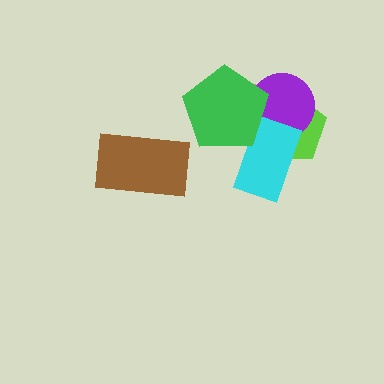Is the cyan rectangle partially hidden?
Yes, it is partially covered by another shape.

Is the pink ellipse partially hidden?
Yes, it is partially covered by another shape.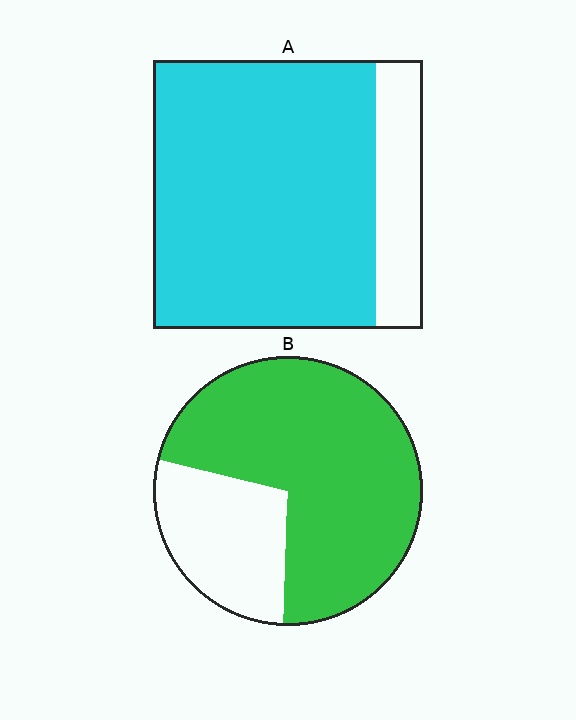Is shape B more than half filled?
Yes.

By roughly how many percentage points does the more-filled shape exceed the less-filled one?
By roughly 10 percentage points (A over B).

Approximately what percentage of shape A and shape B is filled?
A is approximately 85% and B is approximately 70%.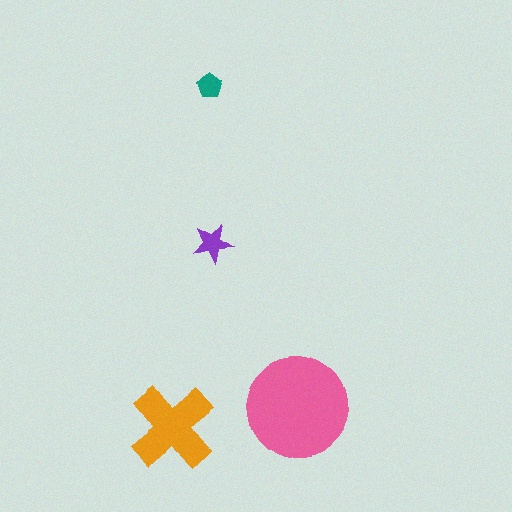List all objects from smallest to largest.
The teal pentagon, the purple star, the orange cross, the pink circle.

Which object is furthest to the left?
The orange cross is leftmost.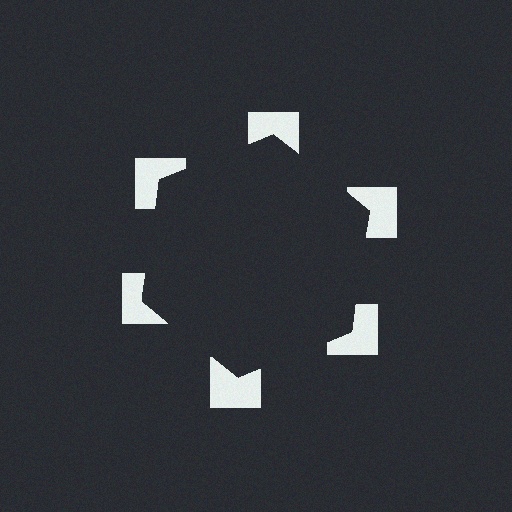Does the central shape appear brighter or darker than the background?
It typically appears slightly darker than the background, even though no actual brightness change is drawn.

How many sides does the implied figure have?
6 sides.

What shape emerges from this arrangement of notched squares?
An illusory hexagon — its edges are inferred from the aligned wedge cuts in the notched squares, not physically drawn.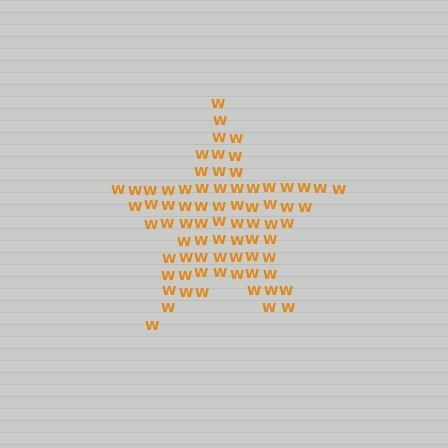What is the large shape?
The large shape is a star.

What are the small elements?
The small elements are letter W's.